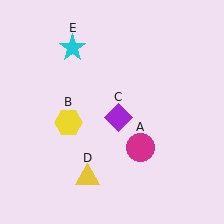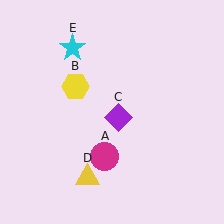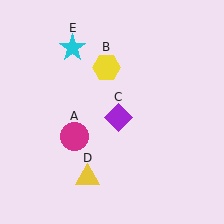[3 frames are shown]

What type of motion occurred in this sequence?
The magenta circle (object A), yellow hexagon (object B) rotated clockwise around the center of the scene.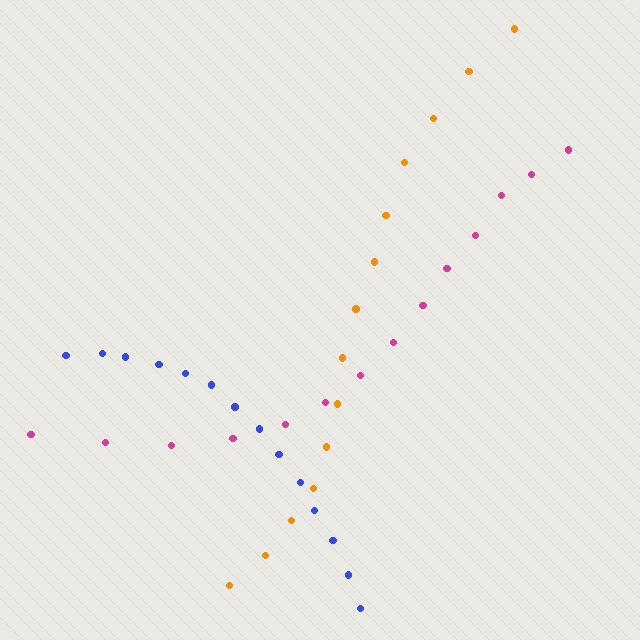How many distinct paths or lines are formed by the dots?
There are 3 distinct paths.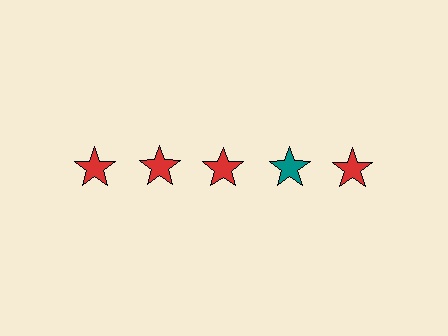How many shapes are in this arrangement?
There are 5 shapes arranged in a grid pattern.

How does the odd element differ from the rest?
It has a different color: teal instead of red.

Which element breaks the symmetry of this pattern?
The teal star in the top row, second from right column breaks the symmetry. All other shapes are red stars.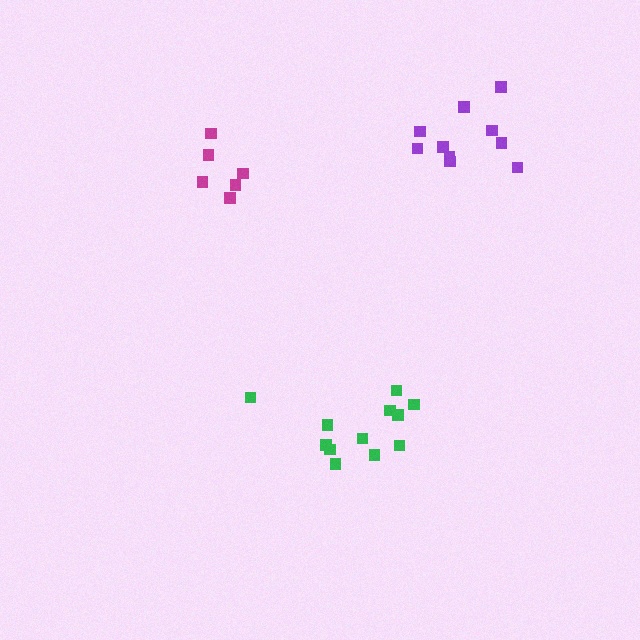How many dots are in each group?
Group 1: 12 dots, Group 2: 6 dots, Group 3: 10 dots (28 total).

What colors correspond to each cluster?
The clusters are colored: green, magenta, purple.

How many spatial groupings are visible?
There are 3 spatial groupings.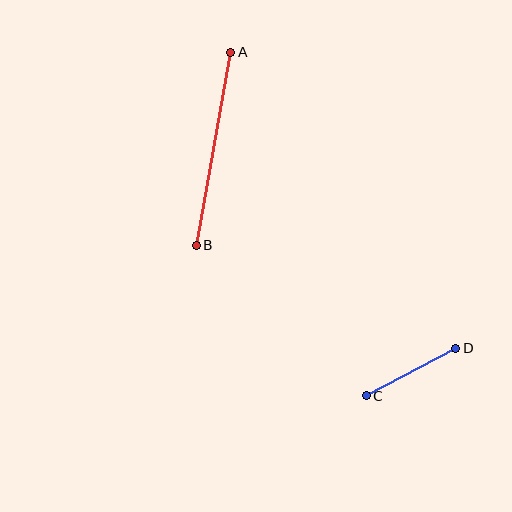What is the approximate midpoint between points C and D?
The midpoint is at approximately (411, 372) pixels.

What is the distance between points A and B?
The distance is approximately 196 pixels.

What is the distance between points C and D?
The distance is approximately 101 pixels.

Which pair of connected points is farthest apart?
Points A and B are farthest apart.